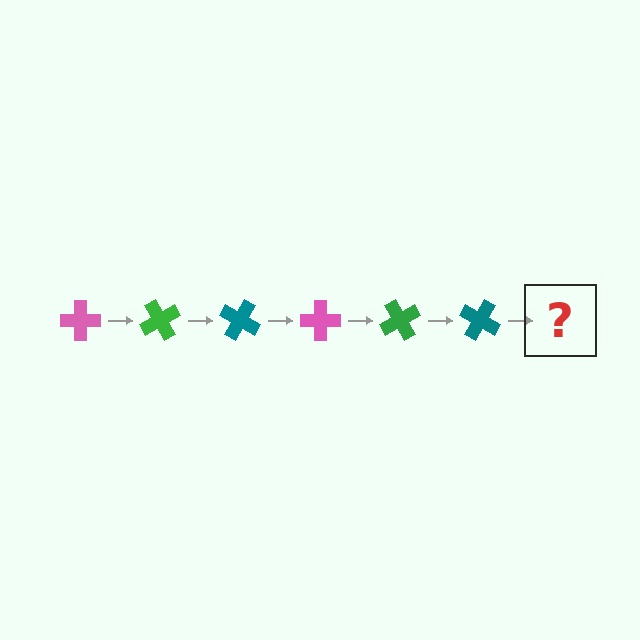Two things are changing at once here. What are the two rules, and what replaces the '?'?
The two rules are that it rotates 60 degrees each step and the color cycles through pink, green, and teal. The '?' should be a pink cross, rotated 360 degrees from the start.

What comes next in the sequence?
The next element should be a pink cross, rotated 360 degrees from the start.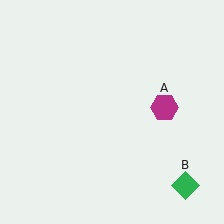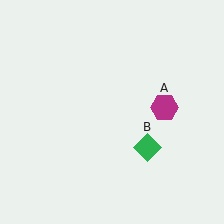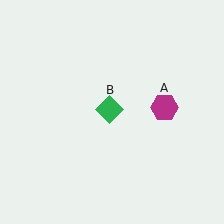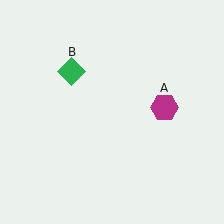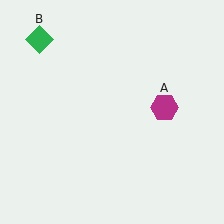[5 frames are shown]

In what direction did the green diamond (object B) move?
The green diamond (object B) moved up and to the left.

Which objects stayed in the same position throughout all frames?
Magenta hexagon (object A) remained stationary.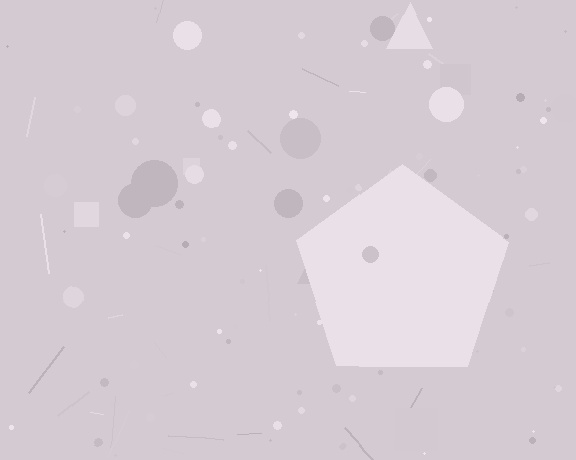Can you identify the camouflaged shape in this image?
The camouflaged shape is a pentagon.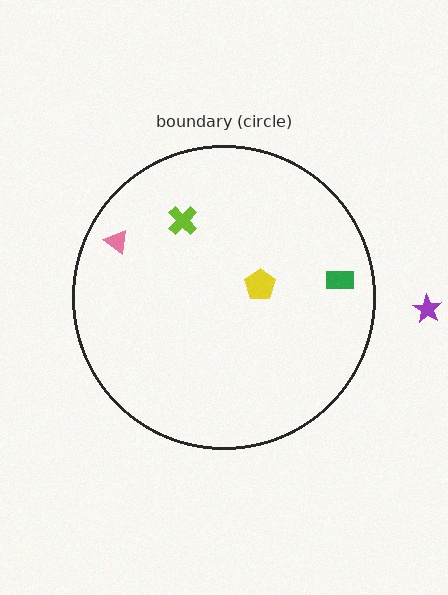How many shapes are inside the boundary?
4 inside, 1 outside.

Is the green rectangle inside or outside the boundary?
Inside.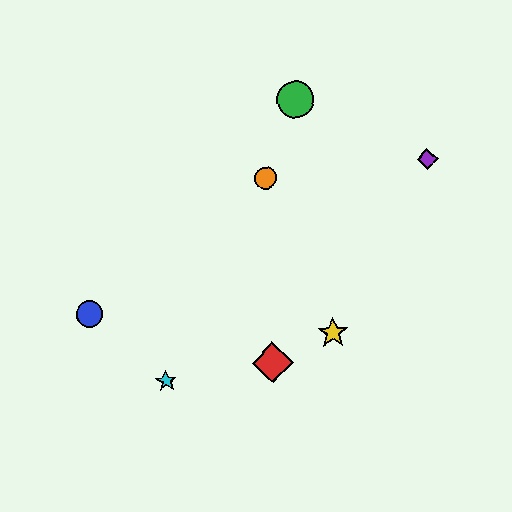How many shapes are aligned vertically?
2 shapes (the red diamond, the orange circle) are aligned vertically.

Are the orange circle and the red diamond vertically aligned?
Yes, both are at x≈266.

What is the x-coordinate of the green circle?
The green circle is at x≈295.